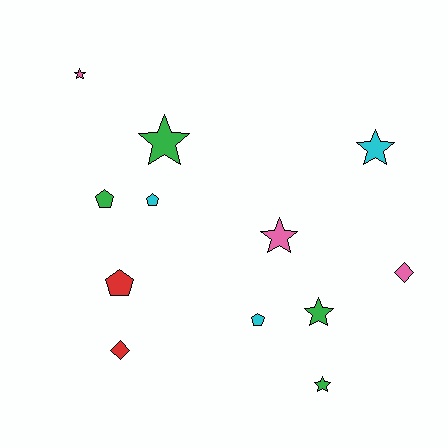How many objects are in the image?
There are 12 objects.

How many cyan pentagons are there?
There are 2 cyan pentagons.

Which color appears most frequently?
Green, with 4 objects.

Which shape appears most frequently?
Star, with 6 objects.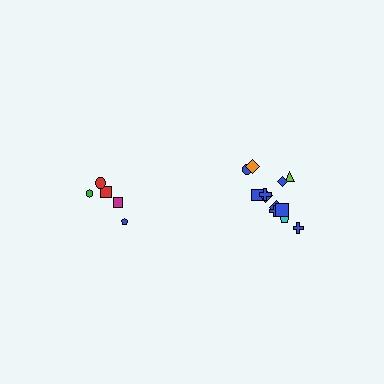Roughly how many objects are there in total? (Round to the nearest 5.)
Roughly 15 objects in total.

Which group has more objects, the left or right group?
The right group.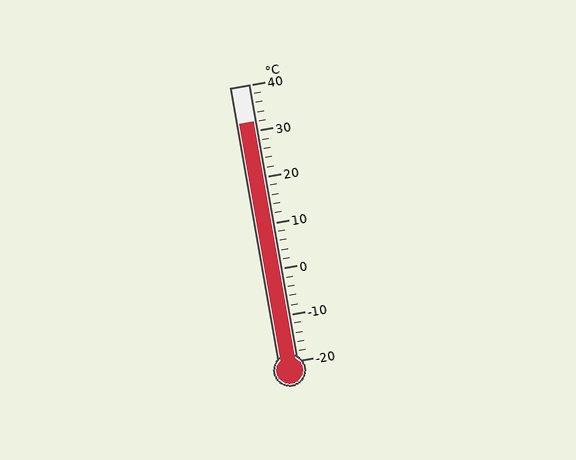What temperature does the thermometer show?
The thermometer shows approximately 32°C.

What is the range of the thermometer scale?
The thermometer scale ranges from -20°C to 40°C.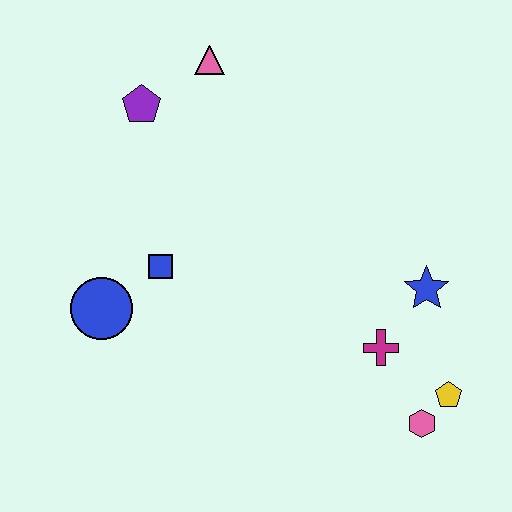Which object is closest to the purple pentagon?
The pink triangle is closest to the purple pentagon.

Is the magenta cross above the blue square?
No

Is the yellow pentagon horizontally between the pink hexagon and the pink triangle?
No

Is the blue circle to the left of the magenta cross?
Yes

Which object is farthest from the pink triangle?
The pink hexagon is farthest from the pink triangle.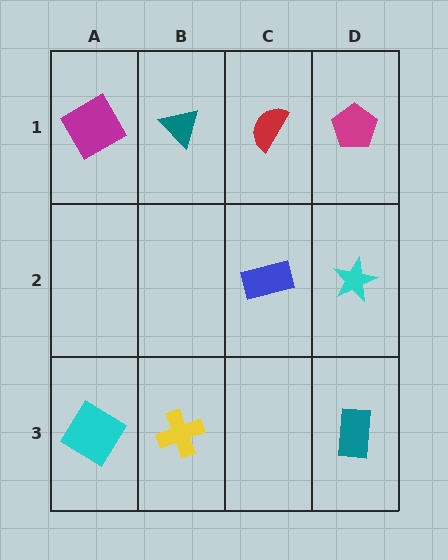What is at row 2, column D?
A cyan star.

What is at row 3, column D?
A teal rectangle.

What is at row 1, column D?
A magenta pentagon.